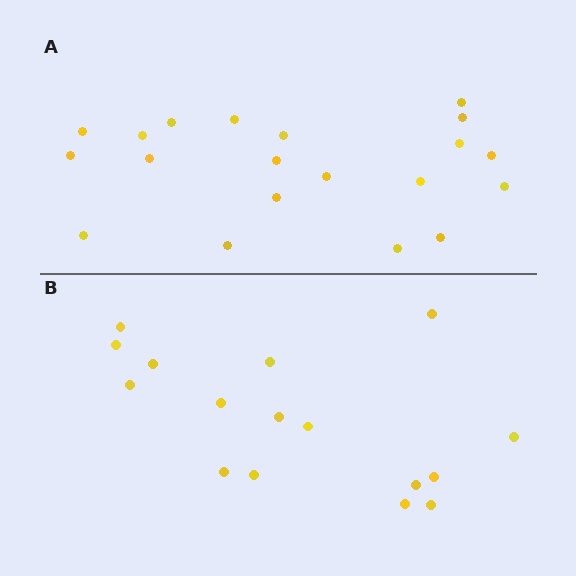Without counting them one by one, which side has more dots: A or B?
Region A (the top region) has more dots.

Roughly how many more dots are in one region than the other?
Region A has about 4 more dots than region B.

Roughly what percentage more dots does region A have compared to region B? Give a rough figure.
About 25% more.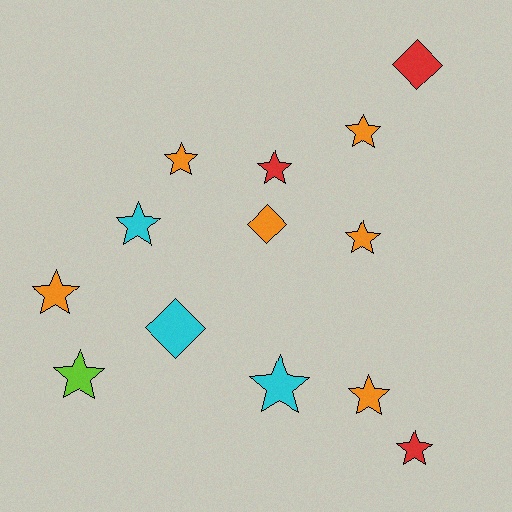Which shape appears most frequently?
Star, with 10 objects.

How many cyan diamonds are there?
There is 1 cyan diamond.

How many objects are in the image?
There are 13 objects.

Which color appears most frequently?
Orange, with 6 objects.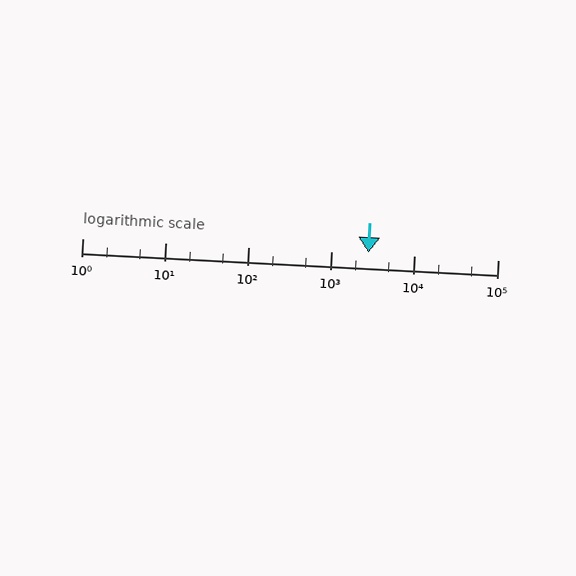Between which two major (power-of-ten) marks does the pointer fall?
The pointer is between 1000 and 10000.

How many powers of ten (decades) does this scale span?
The scale spans 5 decades, from 1 to 100000.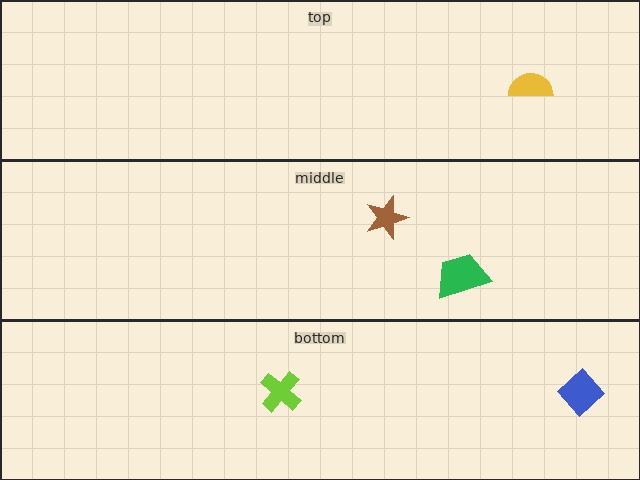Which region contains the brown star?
The middle region.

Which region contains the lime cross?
The bottom region.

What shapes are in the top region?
The yellow semicircle.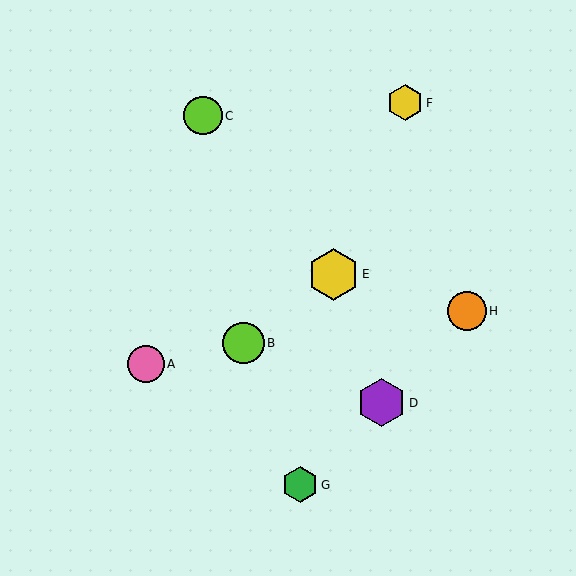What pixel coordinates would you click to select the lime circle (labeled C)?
Click at (203, 116) to select the lime circle C.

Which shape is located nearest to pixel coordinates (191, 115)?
The lime circle (labeled C) at (203, 116) is nearest to that location.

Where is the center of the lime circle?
The center of the lime circle is at (203, 116).